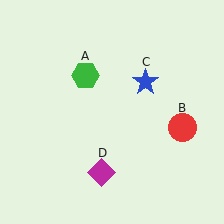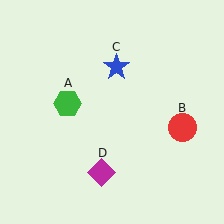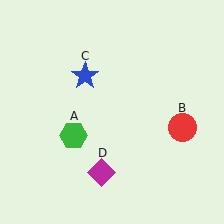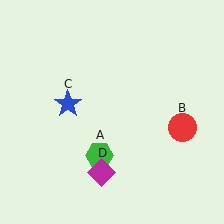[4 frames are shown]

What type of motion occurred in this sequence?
The green hexagon (object A), blue star (object C) rotated counterclockwise around the center of the scene.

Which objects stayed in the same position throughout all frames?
Red circle (object B) and magenta diamond (object D) remained stationary.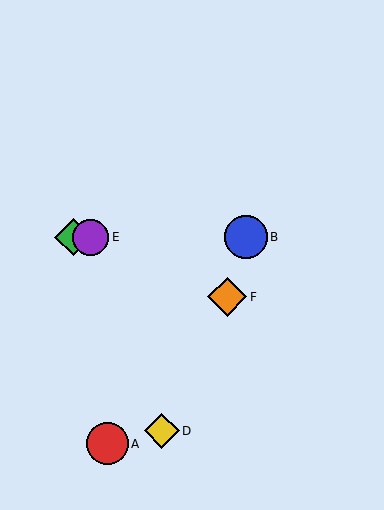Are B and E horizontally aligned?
Yes, both are at y≈237.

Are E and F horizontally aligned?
No, E is at y≈237 and F is at y≈297.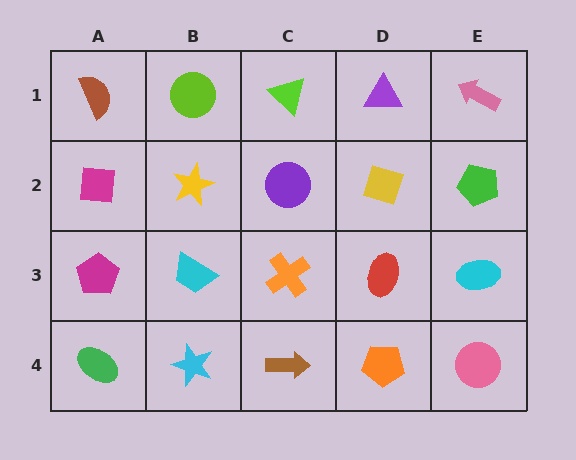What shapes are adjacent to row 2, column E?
A pink arrow (row 1, column E), a cyan ellipse (row 3, column E), a yellow diamond (row 2, column D).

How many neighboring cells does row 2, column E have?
3.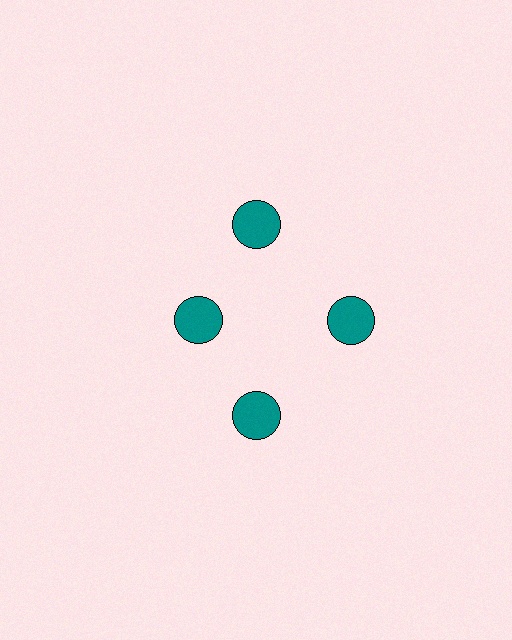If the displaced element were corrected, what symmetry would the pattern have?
It would have 4-fold rotational symmetry — the pattern would map onto itself every 90 degrees.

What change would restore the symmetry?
The symmetry would be restored by moving it outward, back onto the ring so that all 4 circles sit at equal angles and equal distance from the center.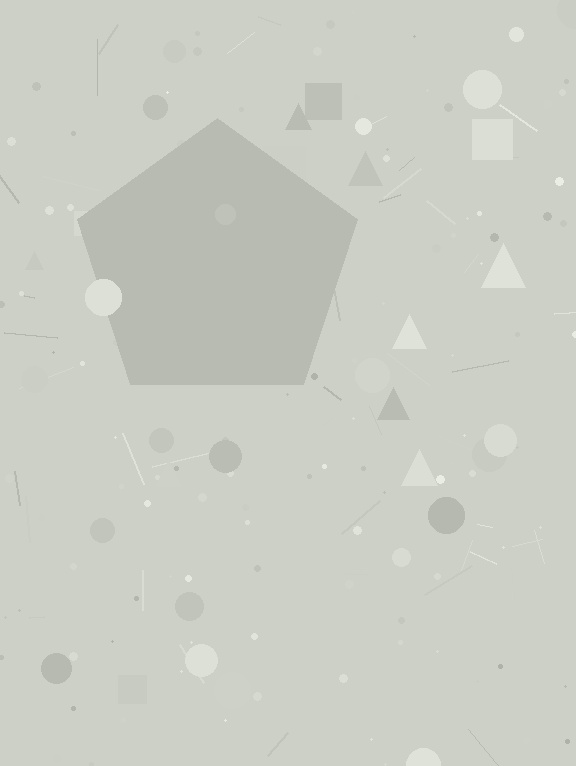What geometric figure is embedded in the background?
A pentagon is embedded in the background.